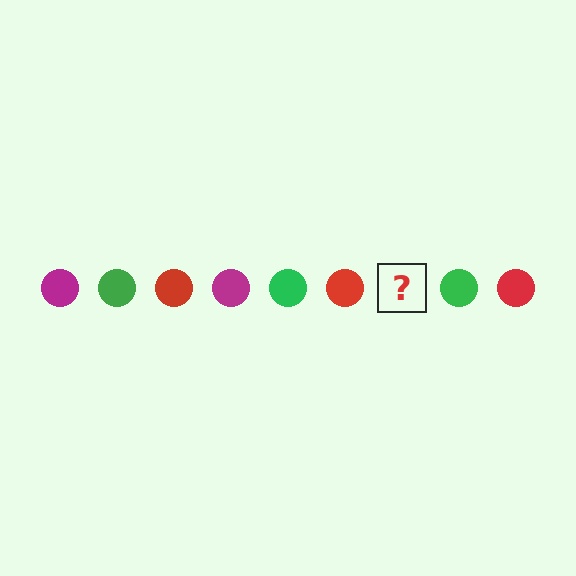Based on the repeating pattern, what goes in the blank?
The blank should be a magenta circle.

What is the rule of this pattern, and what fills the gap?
The rule is that the pattern cycles through magenta, green, red circles. The gap should be filled with a magenta circle.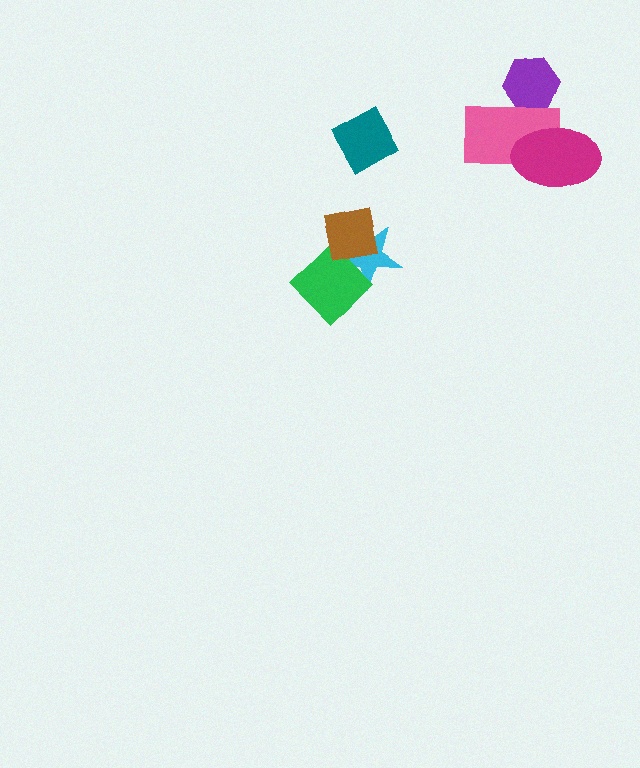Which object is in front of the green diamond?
The brown square is in front of the green diamond.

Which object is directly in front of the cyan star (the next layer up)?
The green diamond is directly in front of the cyan star.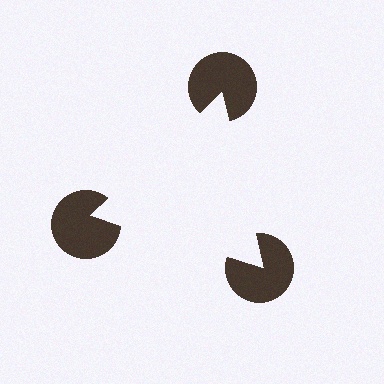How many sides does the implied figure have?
3 sides.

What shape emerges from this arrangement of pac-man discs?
An illusory triangle — its edges are inferred from the aligned wedge cuts in the pac-man discs, not physically drawn.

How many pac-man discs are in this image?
There are 3 — one at each vertex of the illusory triangle.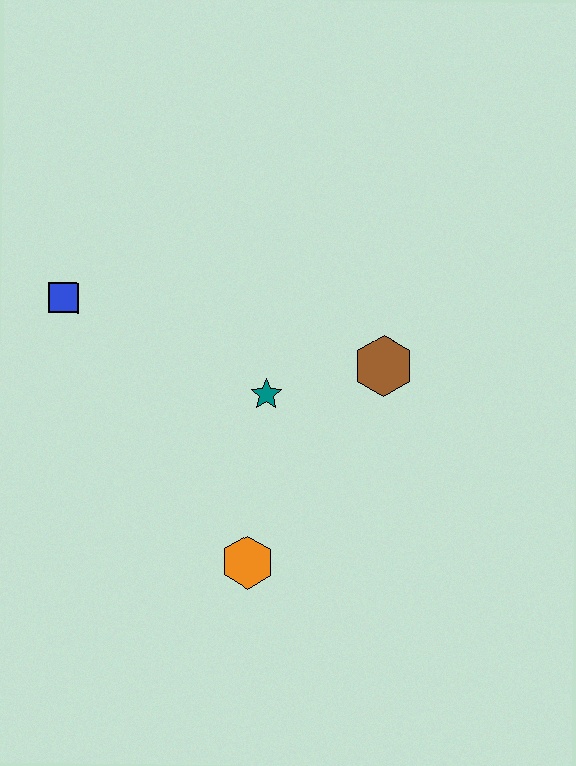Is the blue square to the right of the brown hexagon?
No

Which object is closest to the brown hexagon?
The teal star is closest to the brown hexagon.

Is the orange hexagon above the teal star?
No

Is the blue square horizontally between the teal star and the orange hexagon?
No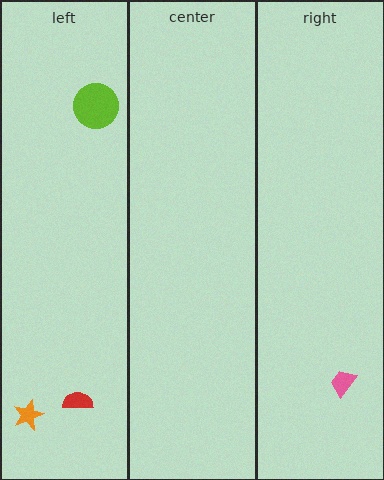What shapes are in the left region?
The orange star, the red semicircle, the lime circle.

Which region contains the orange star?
The left region.